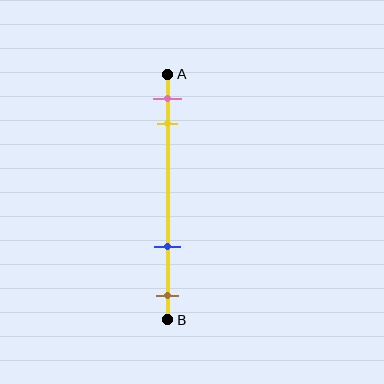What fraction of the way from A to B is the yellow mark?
The yellow mark is approximately 20% (0.2) of the way from A to B.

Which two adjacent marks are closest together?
The pink and yellow marks are the closest adjacent pair.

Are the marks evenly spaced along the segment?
No, the marks are not evenly spaced.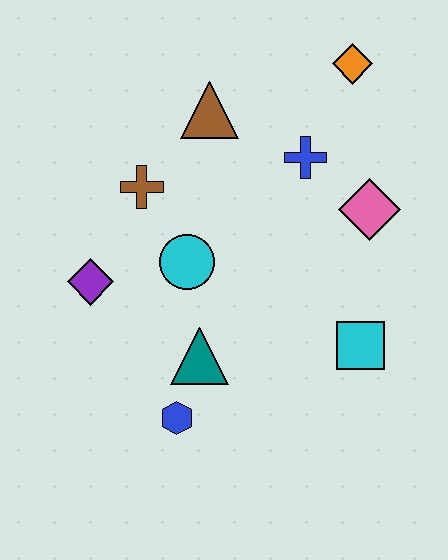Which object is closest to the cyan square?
The pink diamond is closest to the cyan square.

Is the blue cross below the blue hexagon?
No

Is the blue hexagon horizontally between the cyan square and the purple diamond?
Yes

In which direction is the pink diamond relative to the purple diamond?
The pink diamond is to the right of the purple diamond.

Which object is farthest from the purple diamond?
The orange diamond is farthest from the purple diamond.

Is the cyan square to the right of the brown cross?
Yes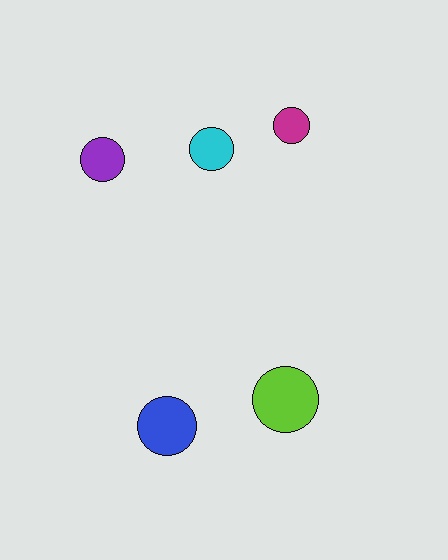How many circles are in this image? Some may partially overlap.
There are 5 circles.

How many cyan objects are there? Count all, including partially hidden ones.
There is 1 cyan object.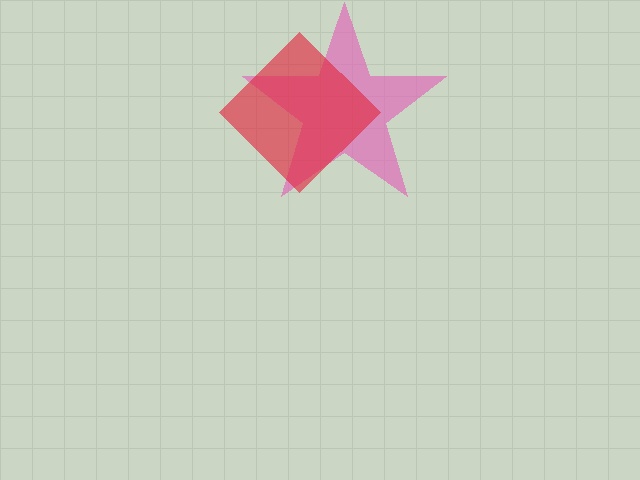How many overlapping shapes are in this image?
There are 2 overlapping shapes in the image.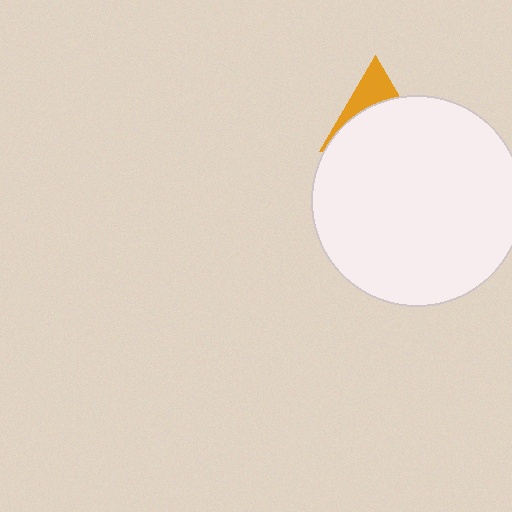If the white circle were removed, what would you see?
You would see the complete orange triangle.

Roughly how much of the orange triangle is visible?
A small part of it is visible (roughly 33%).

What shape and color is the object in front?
The object in front is a white circle.